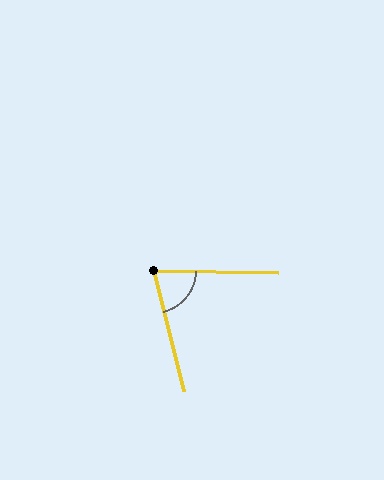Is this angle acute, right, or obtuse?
It is acute.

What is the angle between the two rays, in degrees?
Approximately 75 degrees.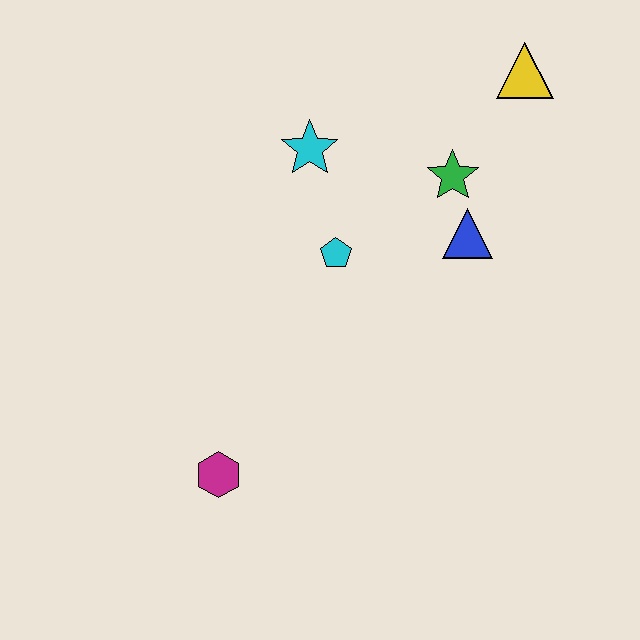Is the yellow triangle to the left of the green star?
No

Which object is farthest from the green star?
The magenta hexagon is farthest from the green star.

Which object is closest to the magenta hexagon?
The cyan pentagon is closest to the magenta hexagon.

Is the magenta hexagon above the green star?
No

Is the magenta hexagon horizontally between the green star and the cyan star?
No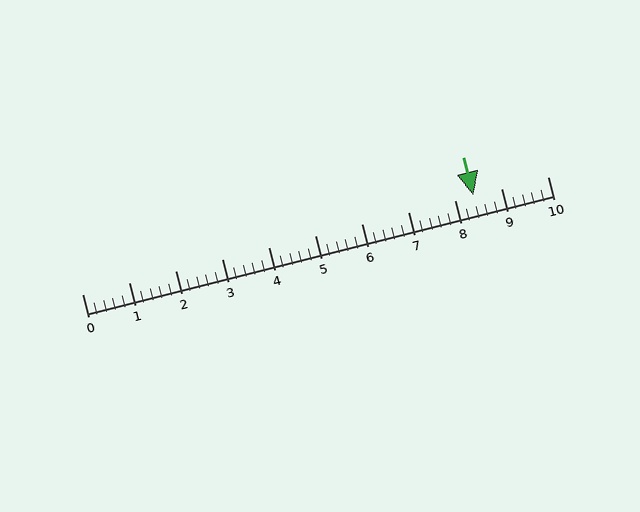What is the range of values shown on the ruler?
The ruler shows values from 0 to 10.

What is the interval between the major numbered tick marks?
The major tick marks are spaced 1 units apart.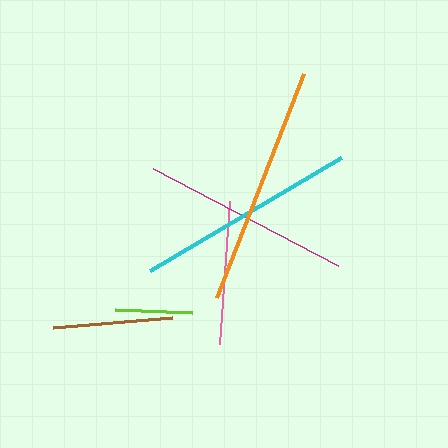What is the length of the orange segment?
The orange segment is approximately 240 pixels long.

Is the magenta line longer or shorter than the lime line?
The magenta line is longer than the lime line.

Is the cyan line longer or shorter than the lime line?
The cyan line is longer than the lime line.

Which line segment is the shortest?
The lime line is the shortest at approximately 77 pixels.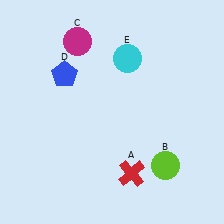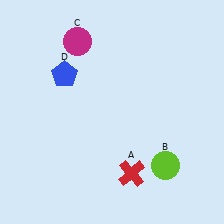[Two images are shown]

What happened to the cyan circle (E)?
The cyan circle (E) was removed in Image 2. It was in the top-right area of Image 1.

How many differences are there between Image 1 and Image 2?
There is 1 difference between the two images.